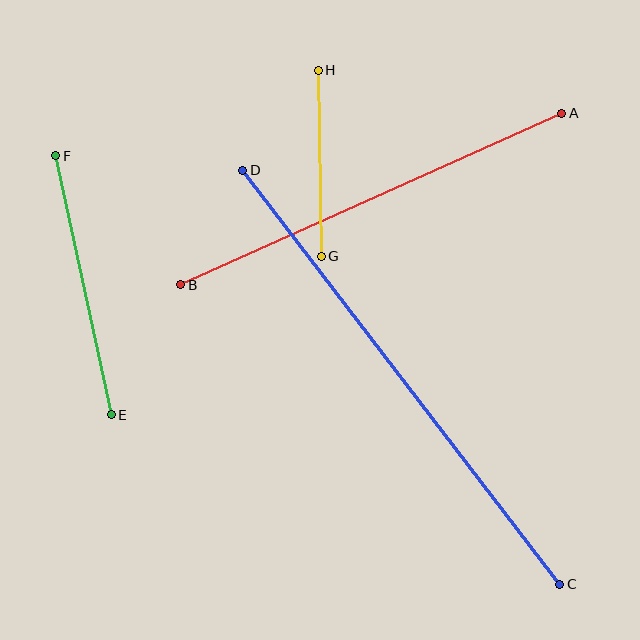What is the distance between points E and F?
The distance is approximately 265 pixels.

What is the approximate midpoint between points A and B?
The midpoint is at approximately (371, 199) pixels.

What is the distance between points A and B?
The distance is approximately 418 pixels.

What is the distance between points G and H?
The distance is approximately 186 pixels.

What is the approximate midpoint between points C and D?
The midpoint is at approximately (401, 377) pixels.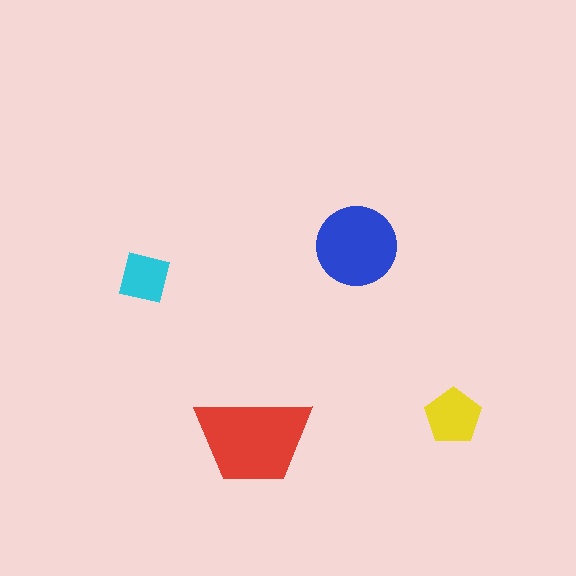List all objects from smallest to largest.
The cyan square, the yellow pentagon, the blue circle, the red trapezoid.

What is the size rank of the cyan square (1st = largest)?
4th.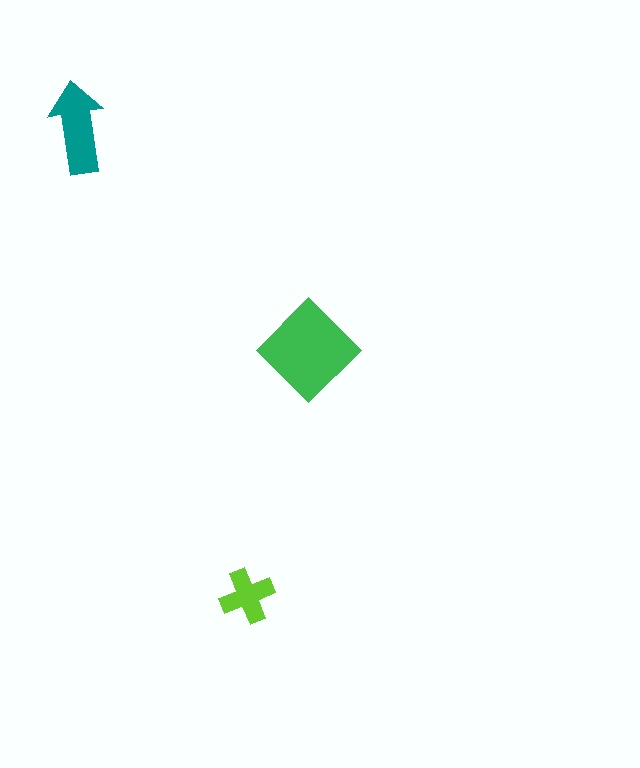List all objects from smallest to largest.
The lime cross, the teal arrow, the green diamond.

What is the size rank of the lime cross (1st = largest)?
3rd.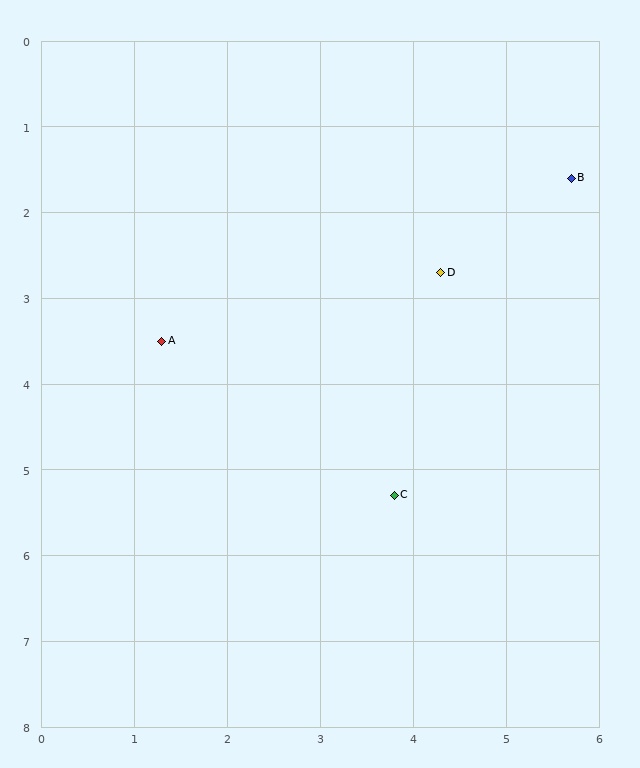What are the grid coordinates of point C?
Point C is at approximately (3.8, 5.3).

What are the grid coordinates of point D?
Point D is at approximately (4.3, 2.7).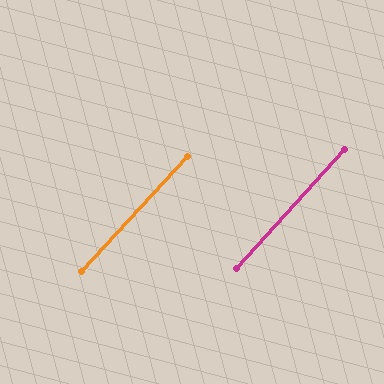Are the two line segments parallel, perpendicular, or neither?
Parallel — their directions differ by only 0.5°.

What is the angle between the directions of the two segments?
Approximately 1 degree.